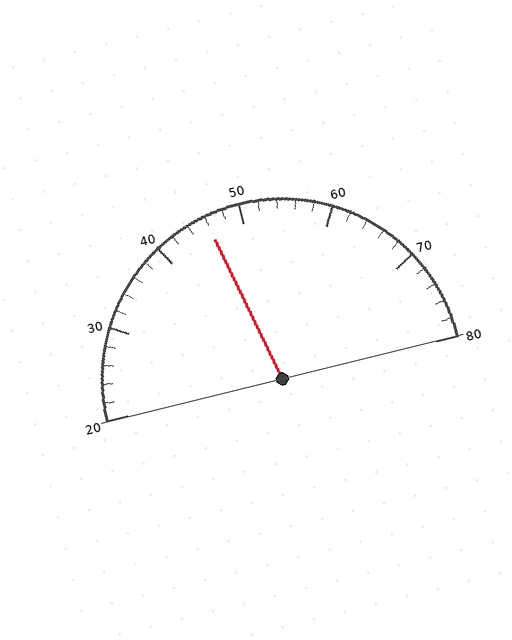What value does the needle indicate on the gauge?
The needle indicates approximately 46.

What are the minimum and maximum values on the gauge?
The gauge ranges from 20 to 80.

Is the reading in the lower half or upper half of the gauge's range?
The reading is in the lower half of the range (20 to 80).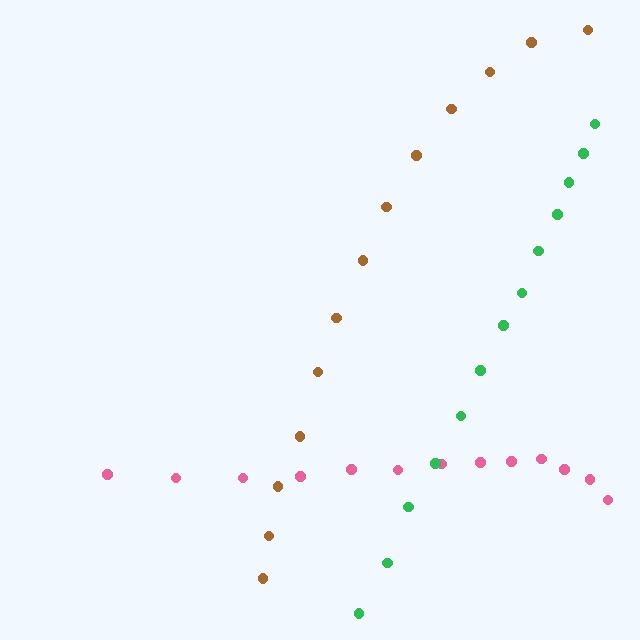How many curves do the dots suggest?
There are 3 distinct paths.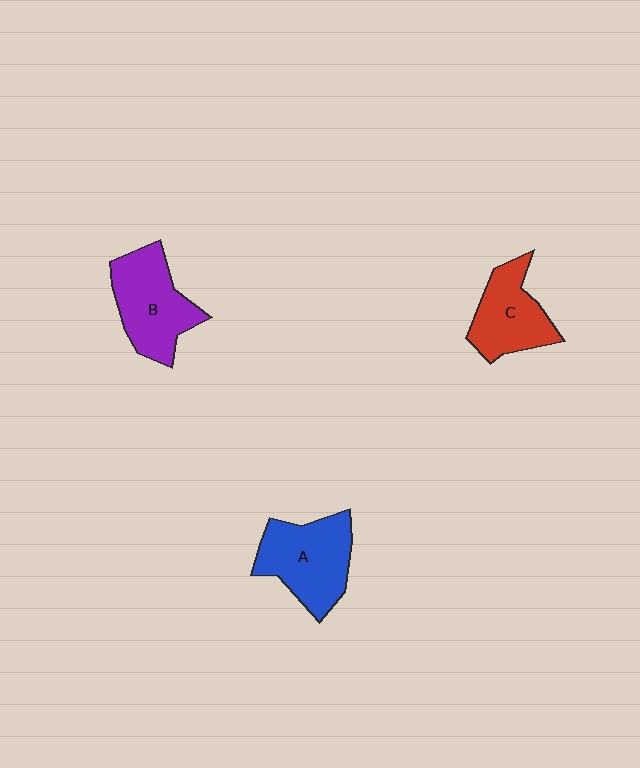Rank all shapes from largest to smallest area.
From largest to smallest: A (blue), B (purple), C (red).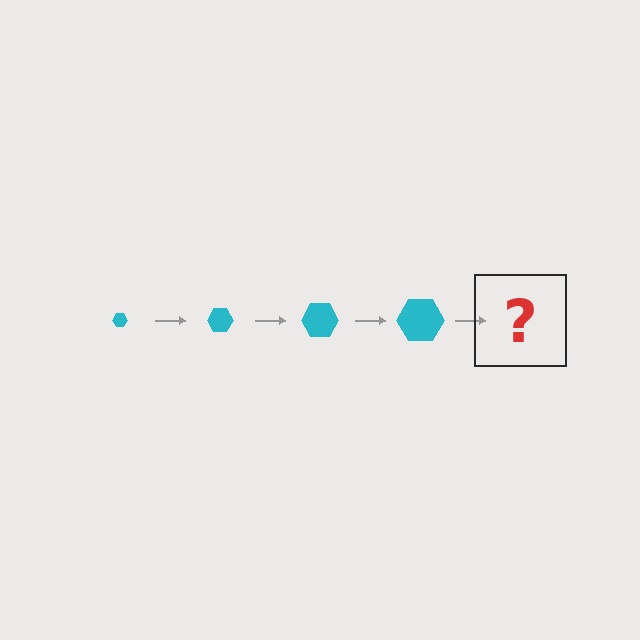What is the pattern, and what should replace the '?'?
The pattern is that the hexagon gets progressively larger each step. The '?' should be a cyan hexagon, larger than the previous one.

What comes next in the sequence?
The next element should be a cyan hexagon, larger than the previous one.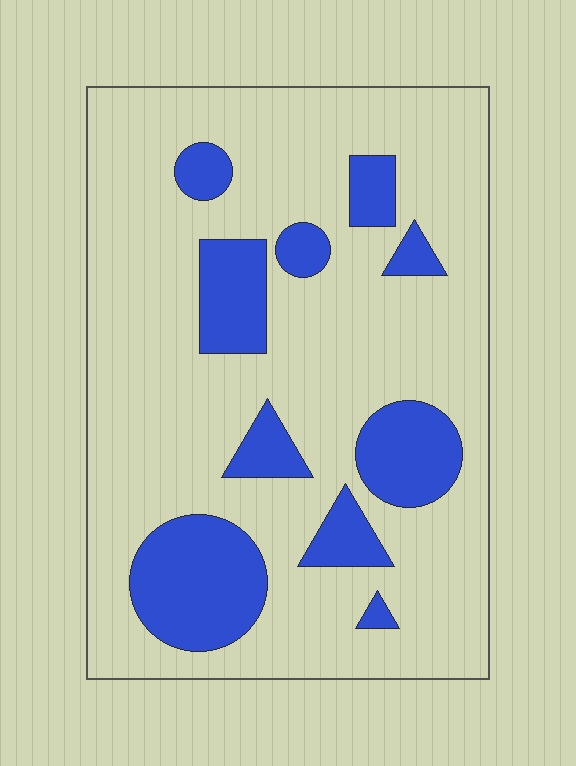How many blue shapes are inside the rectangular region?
10.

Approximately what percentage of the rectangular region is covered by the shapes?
Approximately 20%.